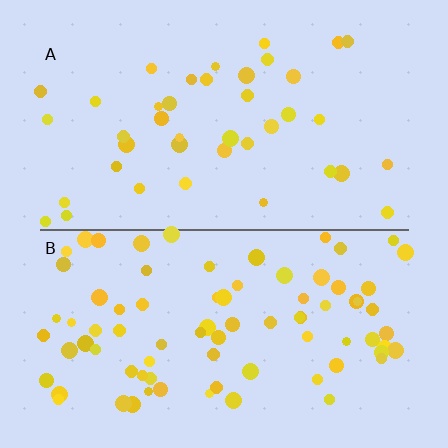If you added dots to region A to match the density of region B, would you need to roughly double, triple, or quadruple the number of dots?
Approximately double.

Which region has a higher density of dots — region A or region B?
B (the bottom).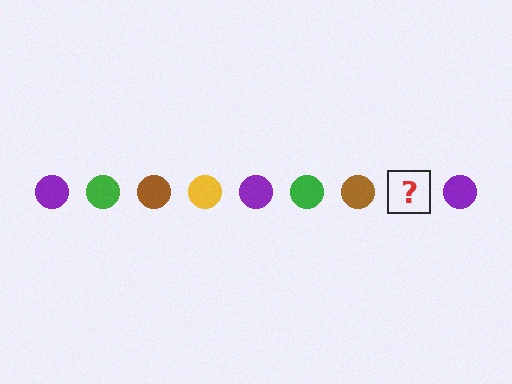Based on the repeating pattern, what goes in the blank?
The blank should be a yellow circle.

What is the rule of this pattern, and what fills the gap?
The rule is that the pattern cycles through purple, green, brown, yellow circles. The gap should be filled with a yellow circle.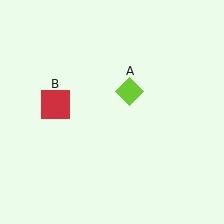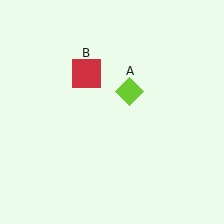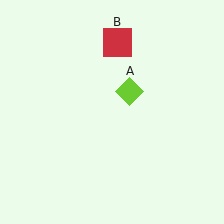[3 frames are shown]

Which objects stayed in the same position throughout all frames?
Lime diamond (object A) remained stationary.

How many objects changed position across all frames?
1 object changed position: red square (object B).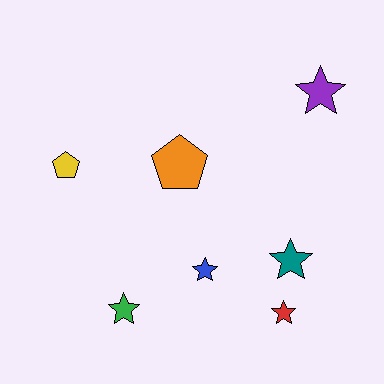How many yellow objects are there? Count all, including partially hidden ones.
There is 1 yellow object.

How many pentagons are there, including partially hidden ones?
There are 2 pentagons.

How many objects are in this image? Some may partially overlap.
There are 7 objects.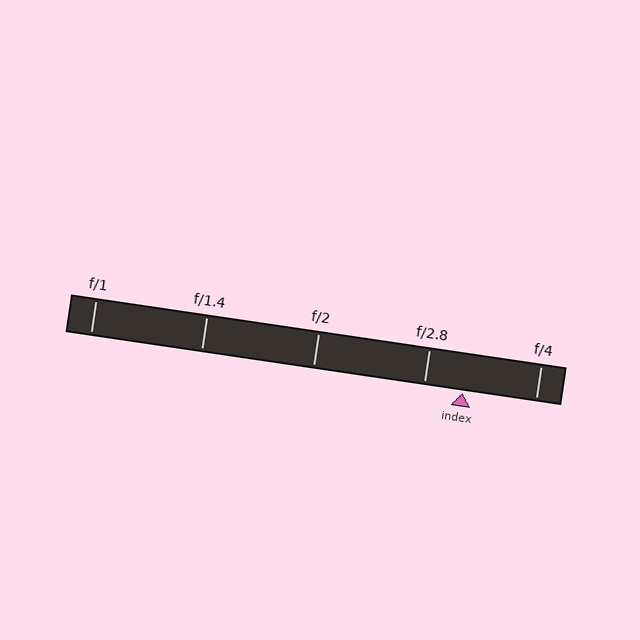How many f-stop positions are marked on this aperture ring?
There are 5 f-stop positions marked.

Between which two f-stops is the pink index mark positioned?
The index mark is between f/2.8 and f/4.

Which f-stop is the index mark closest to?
The index mark is closest to f/2.8.